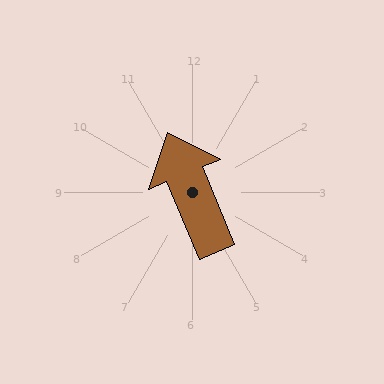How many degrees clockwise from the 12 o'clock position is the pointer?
Approximately 337 degrees.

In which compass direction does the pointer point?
Northwest.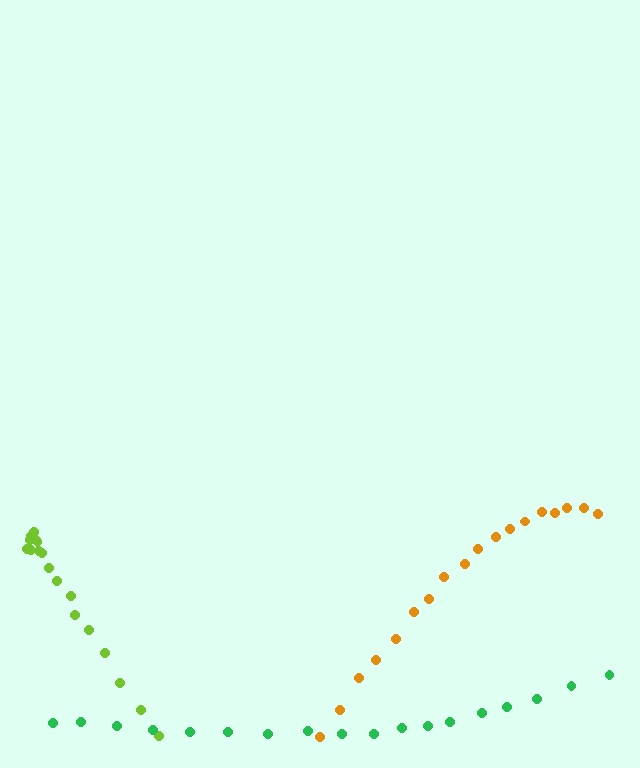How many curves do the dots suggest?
There are 3 distinct paths.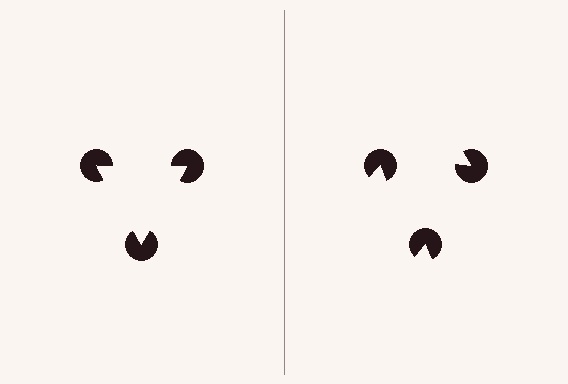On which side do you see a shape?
An illusory triangle appears on the left side. On the right side the wedge cuts are rotated, so no coherent shape forms.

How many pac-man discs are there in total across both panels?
6 — 3 on each side.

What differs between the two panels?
The pac-man discs are positioned identically on both sides; only the wedge orientations differ. On the left they align to a triangle; on the right they are misaligned.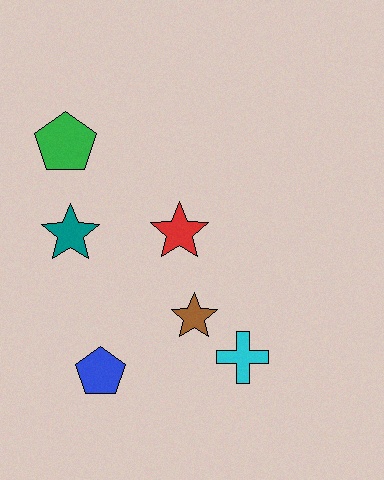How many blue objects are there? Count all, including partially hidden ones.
There is 1 blue object.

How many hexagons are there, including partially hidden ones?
There are no hexagons.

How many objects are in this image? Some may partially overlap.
There are 6 objects.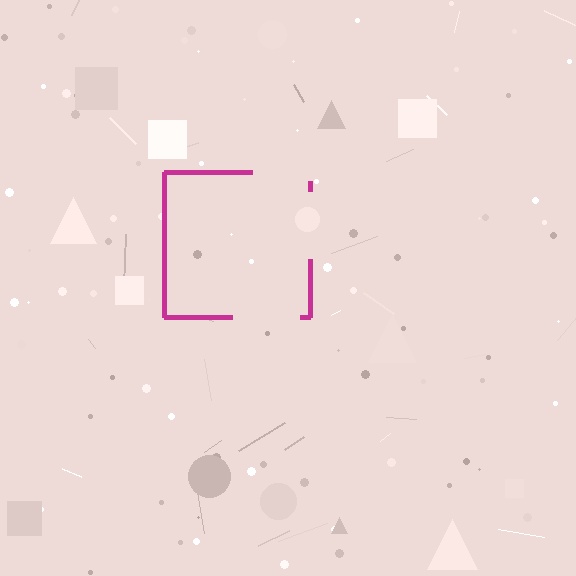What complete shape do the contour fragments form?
The contour fragments form a square.